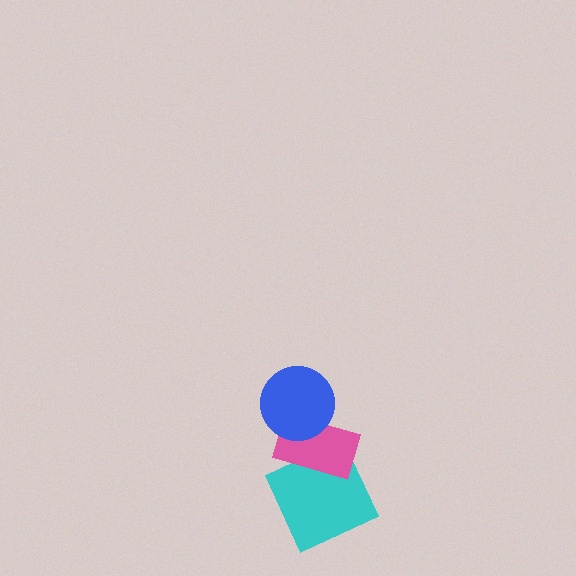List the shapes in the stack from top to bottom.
From top to bottom: the blue circle, the pink rectangle, the cyan square.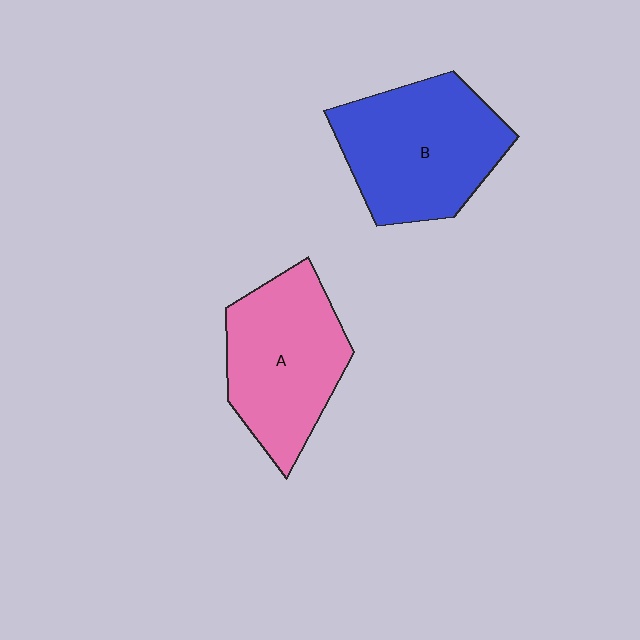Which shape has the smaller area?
Shape A (pink).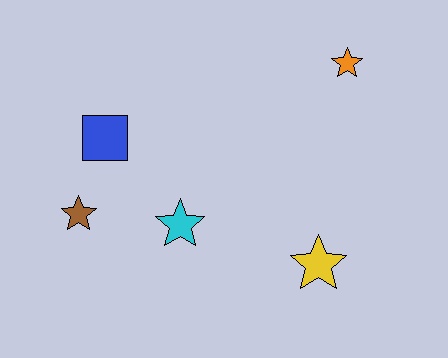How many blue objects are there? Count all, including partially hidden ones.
There is 1 blue object.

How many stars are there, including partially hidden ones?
There are 4 stars.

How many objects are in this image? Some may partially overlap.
There are 5 objects.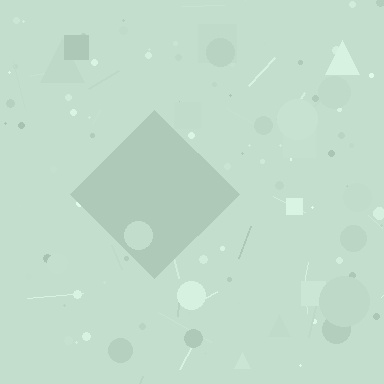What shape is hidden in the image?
A diamond is hidden in the image.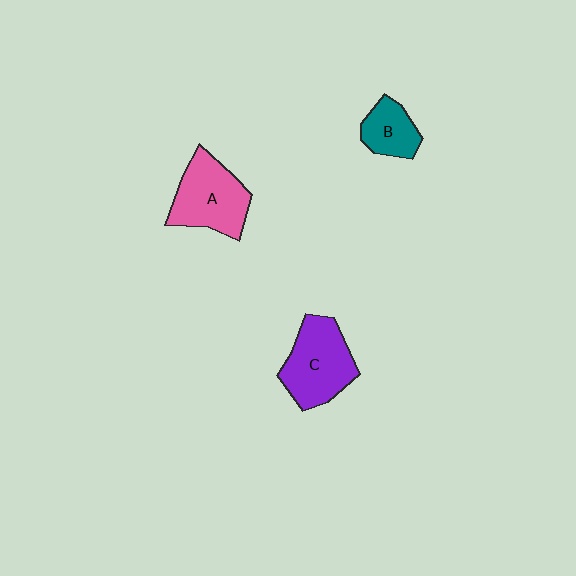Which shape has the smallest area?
Shape B (teal).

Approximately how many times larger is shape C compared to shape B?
Approximately 1.8 times.